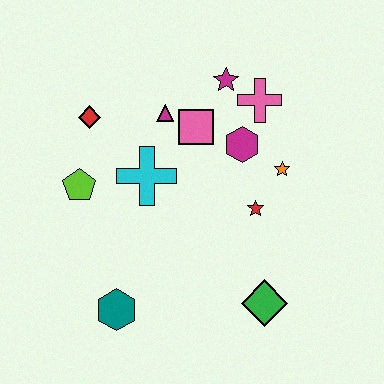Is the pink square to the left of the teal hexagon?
No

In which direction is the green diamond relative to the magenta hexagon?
The green diamond is below the magenta hexagon.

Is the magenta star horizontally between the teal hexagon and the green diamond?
Yes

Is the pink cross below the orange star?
No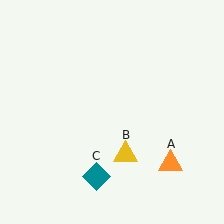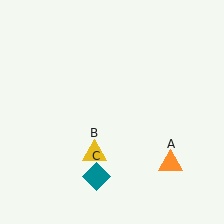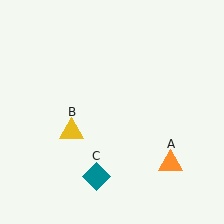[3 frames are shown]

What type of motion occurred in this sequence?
The yellow triangle (object B) rotated clockwise around the center of the scene.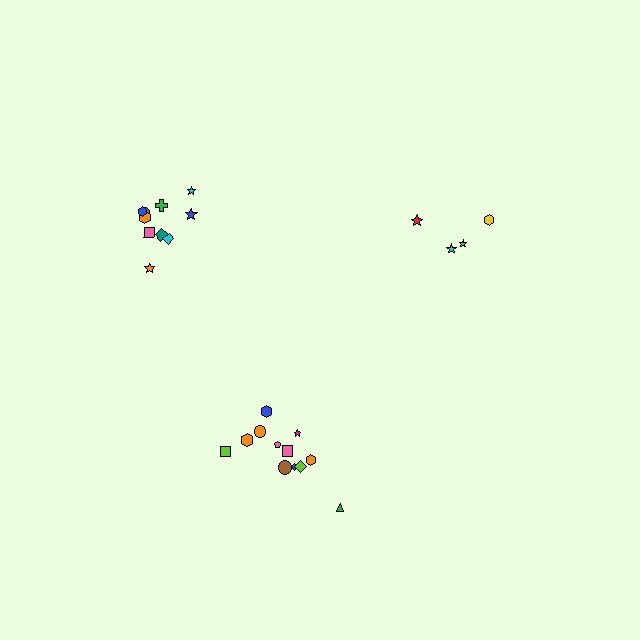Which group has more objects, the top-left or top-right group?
The top-left group.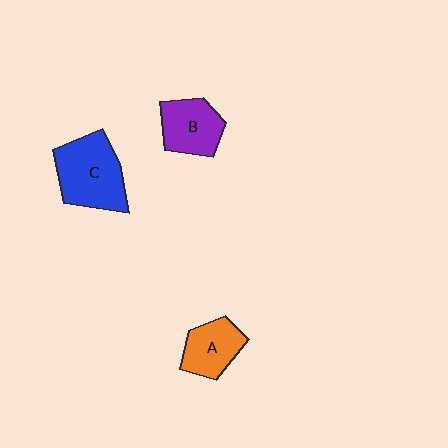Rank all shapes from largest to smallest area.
From largest to smallest: C (blue), B (purple), A (orange).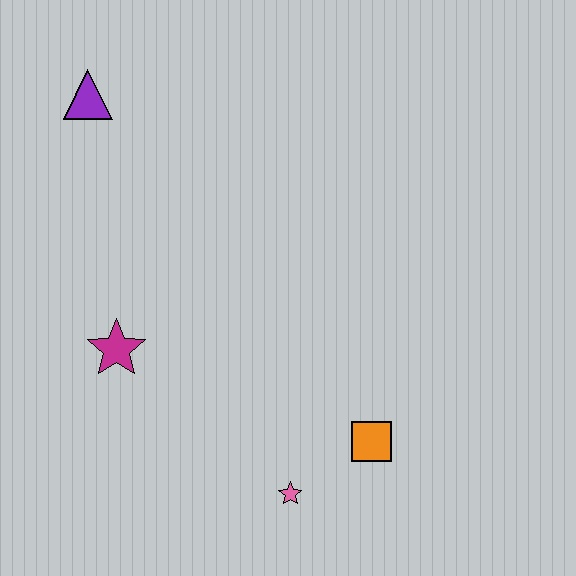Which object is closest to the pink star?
The orange square is closest to the pink star.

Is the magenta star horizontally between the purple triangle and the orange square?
Yes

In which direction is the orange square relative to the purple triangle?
The orange square is below the purple triangle.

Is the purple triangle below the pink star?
No